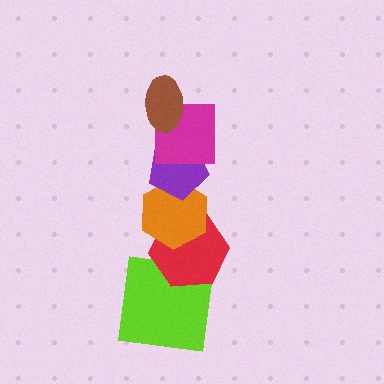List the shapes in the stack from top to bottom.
From top to bottom: the brown ellipse, the magenta square, the purple pentagon, the orange hexagon, the red hexagon, the lime square.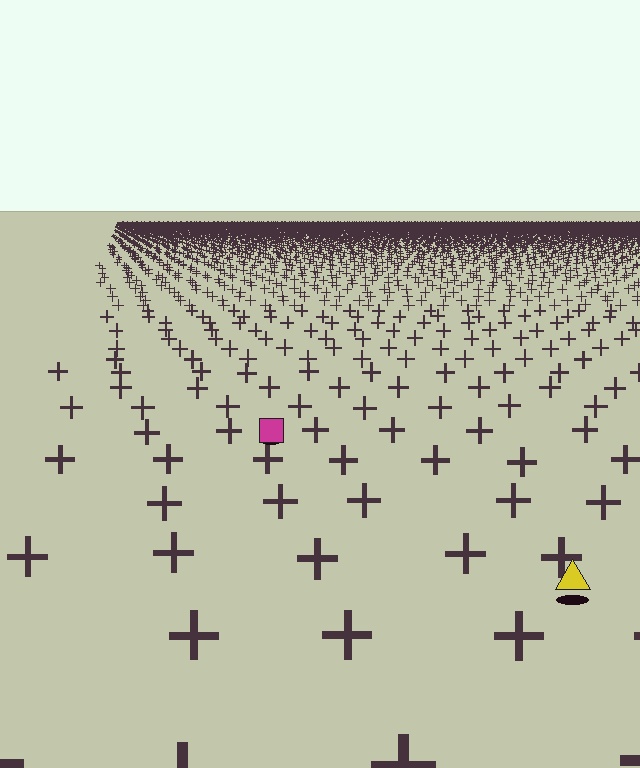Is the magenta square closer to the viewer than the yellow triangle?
No. The yellow triangle is closer — you can tell from the texture gradient: the ground texture is coarser near it.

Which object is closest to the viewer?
The yellow triangle is closest. The texture marks near it are larger and more spread out.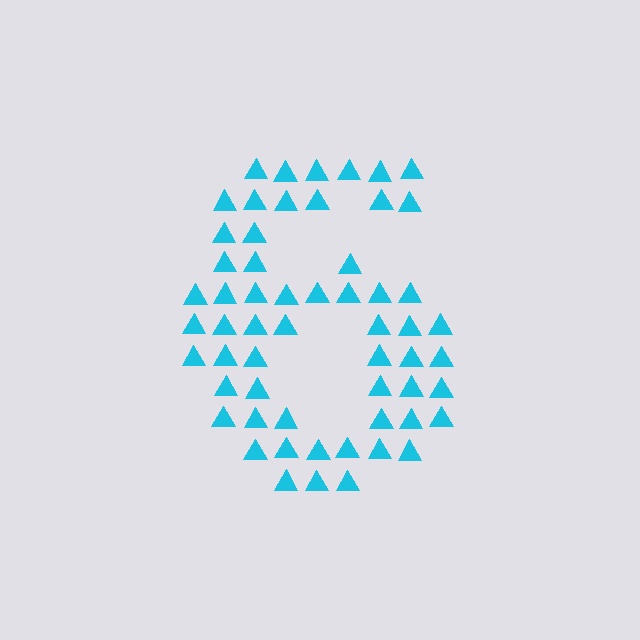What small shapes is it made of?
It is made of small triangles.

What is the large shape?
The large shape is the digit 6.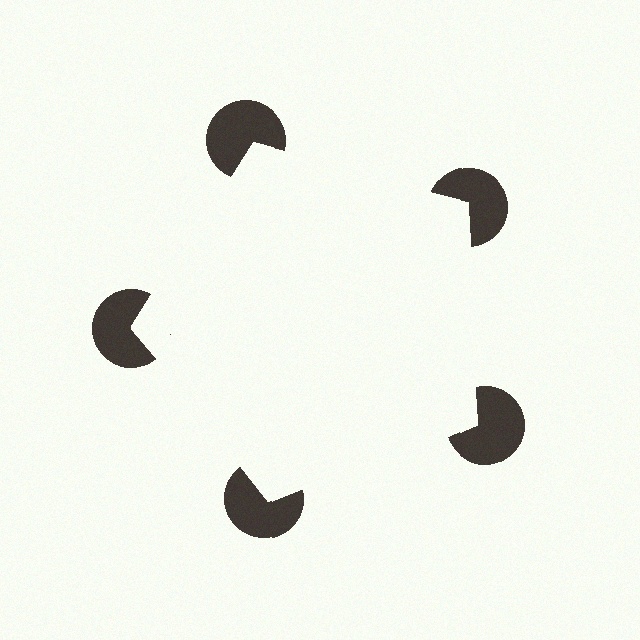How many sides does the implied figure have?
5 sides.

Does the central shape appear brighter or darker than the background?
It typically appears slightly brighter than the background, even though no actual brightness change is drawn.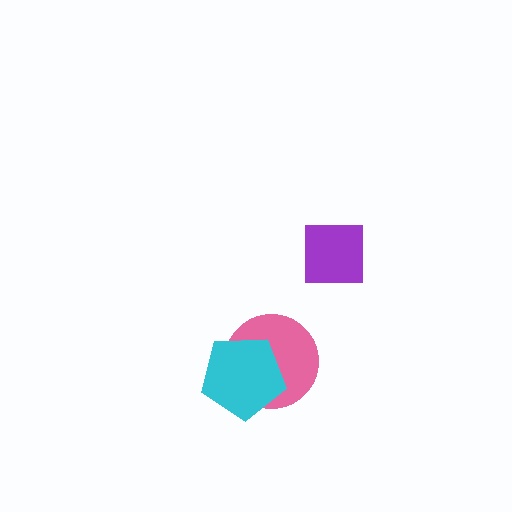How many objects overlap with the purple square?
0 objects overlap with the purple square.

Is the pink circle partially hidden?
Yes, it is partially covered by another shape.